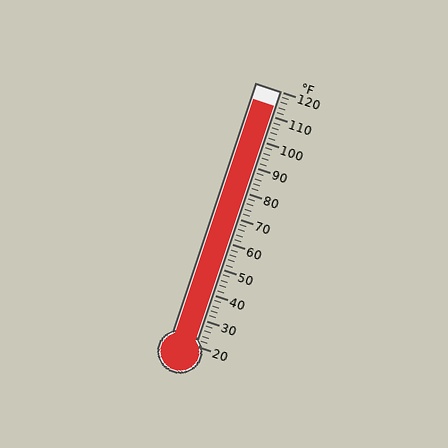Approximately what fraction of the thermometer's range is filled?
The thermometer is filled to approximately 95% of its range.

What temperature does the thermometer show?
The thermometer shows approximately 114°F.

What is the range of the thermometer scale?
The thermometer scale ranges from 20°F to 120°F.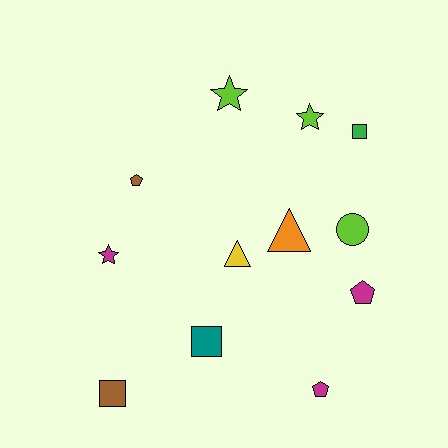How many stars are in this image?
There are 3 stars.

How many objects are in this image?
There are 12 objects.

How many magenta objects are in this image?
There are 3 magenta objects.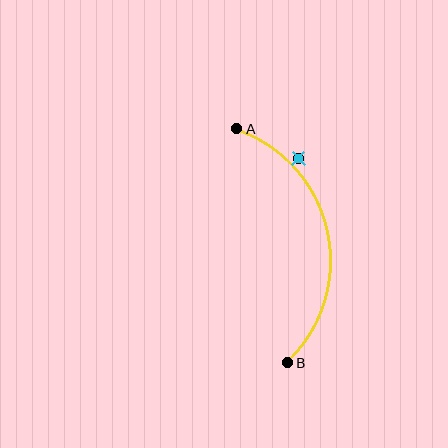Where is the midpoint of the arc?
The arc midpoint is the point on the curve farthest from the straight line joining A and B. It sits to the right of that line.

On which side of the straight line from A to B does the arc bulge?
The arc bulges to the right of the straight line connecting A and B.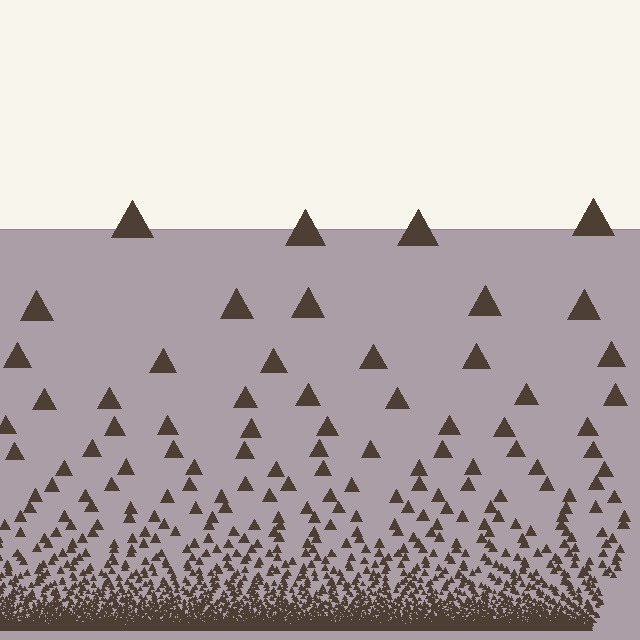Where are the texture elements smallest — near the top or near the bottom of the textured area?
Near the bottom.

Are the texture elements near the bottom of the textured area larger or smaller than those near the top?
Smaller. The gradient is inverted — elements near the bottom are smaller and denser.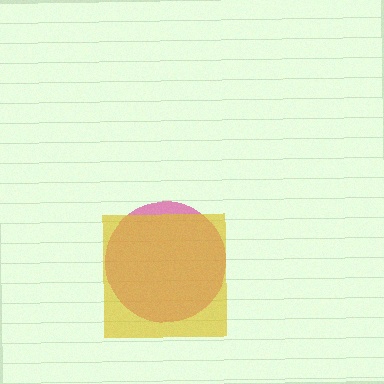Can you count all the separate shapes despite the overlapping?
Yes, there are 2 separate shapes.